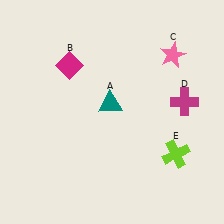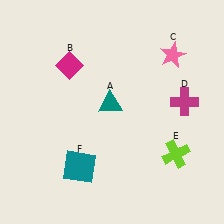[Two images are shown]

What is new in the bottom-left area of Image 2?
A teal square (F) was added in the bottom-left area of Image 2.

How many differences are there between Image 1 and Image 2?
There is 1 difference between the two images.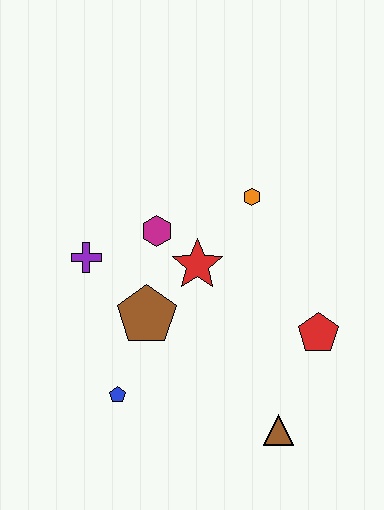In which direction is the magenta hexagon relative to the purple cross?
The magenta hexagon is to the right of the purple cross.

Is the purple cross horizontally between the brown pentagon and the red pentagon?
No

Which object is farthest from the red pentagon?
The purple cross is farthest from the red pentagon.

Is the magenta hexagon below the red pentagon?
No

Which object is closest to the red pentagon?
The brown triangle is closest to the red pentagon.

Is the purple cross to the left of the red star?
Yes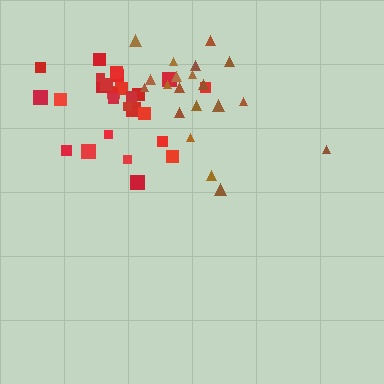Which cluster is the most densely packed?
Red.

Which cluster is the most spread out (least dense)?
Brown.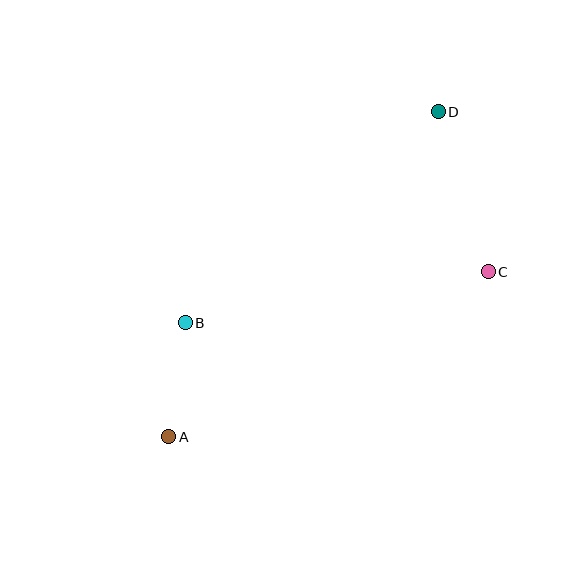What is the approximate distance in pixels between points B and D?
The distance between B and D is approximately 329 pixels.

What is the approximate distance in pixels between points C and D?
The distance between C and D is approximately 168 pixels.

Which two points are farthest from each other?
Points A and D are farthest from each other.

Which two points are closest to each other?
Points A and B are closest to each other.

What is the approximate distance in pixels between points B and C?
The distance between B and C is approximately 307 pixels.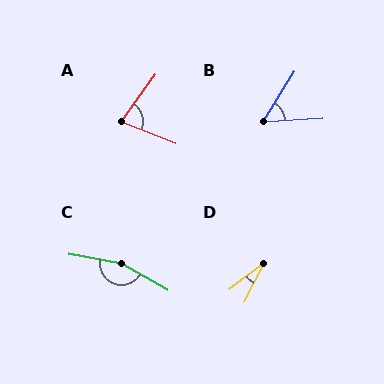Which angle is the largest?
C, at approximately 161 degrees.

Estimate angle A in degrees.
Approximately 76 degrees.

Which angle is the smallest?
D, at approximately 26 degrees.